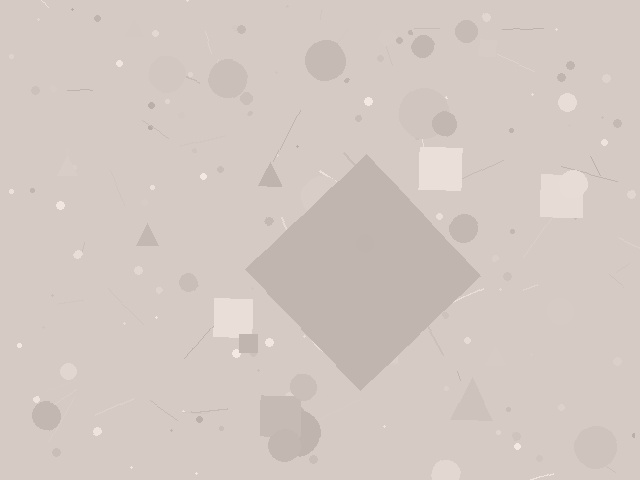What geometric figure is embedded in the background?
A diamond is embedded in the background.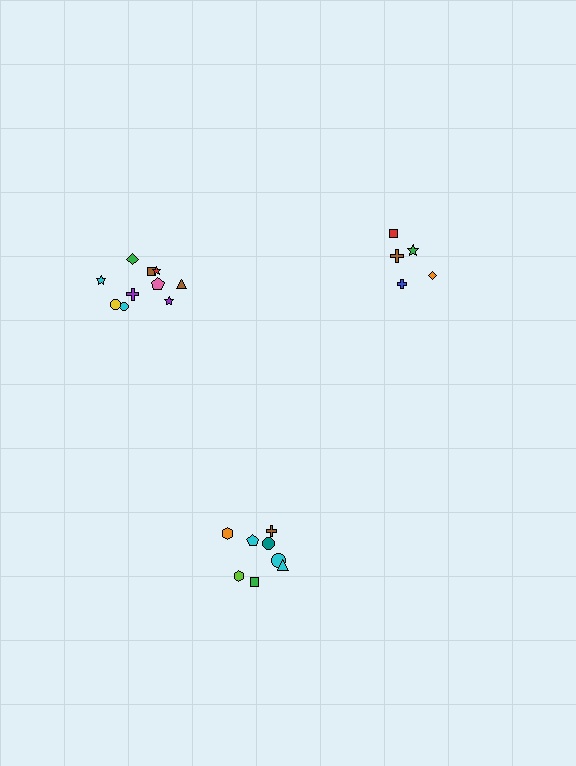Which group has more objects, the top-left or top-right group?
The top-left group.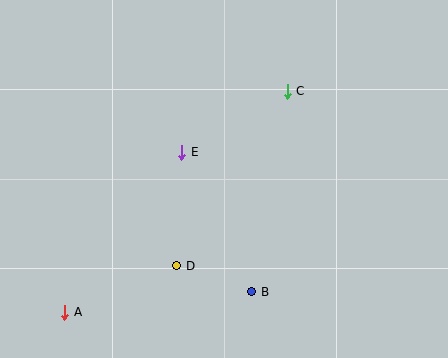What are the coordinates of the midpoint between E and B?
The midpoint between E and B is at (217, 222).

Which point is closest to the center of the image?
Point E at (182, 152) is closest to the center.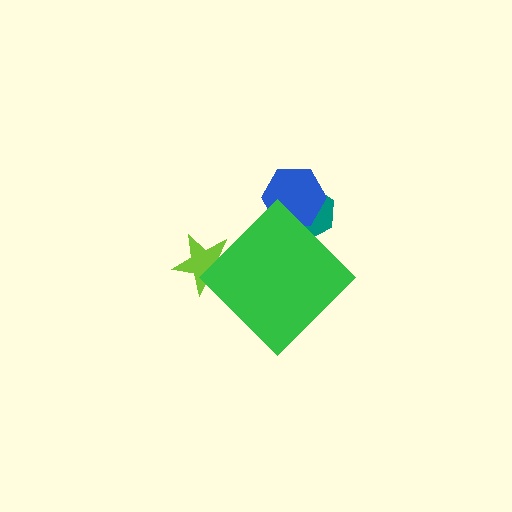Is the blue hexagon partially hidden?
Yes, the blue hexagon is partially hidden behind the green diamond.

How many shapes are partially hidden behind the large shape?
3 shapes are partially hidden.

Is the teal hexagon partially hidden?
Yes, the teal hexagon is partially hidden behind the green diamond.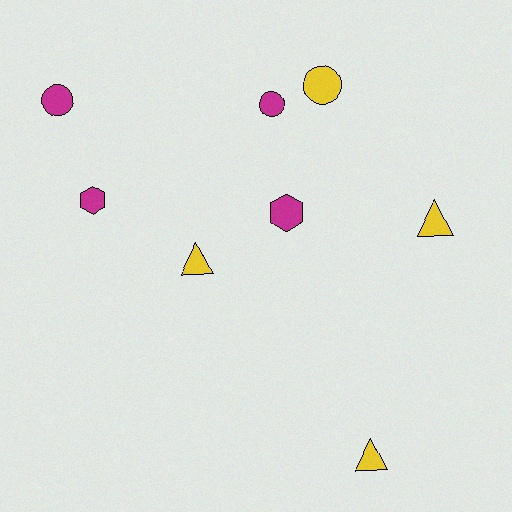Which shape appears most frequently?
Triangle, with 3 objects.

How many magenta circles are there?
There are 2 magenta circles.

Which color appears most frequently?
Yellow, with 4 objects.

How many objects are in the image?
There are 8 objects.